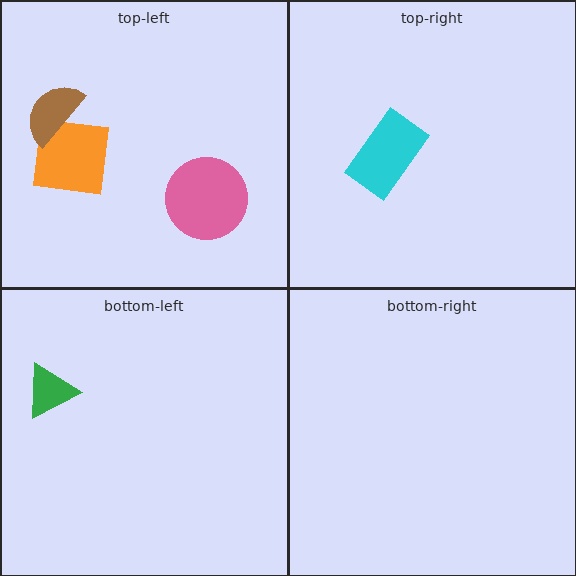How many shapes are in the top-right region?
1.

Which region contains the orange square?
The top-left region.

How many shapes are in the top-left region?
3.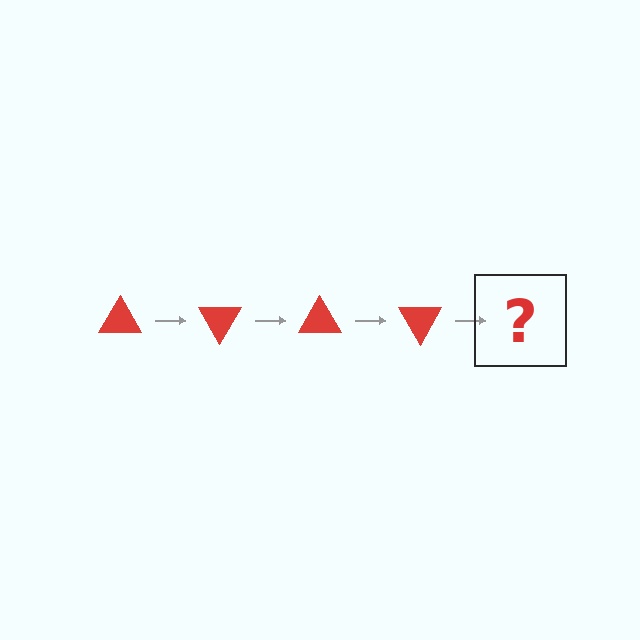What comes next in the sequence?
The next element should be a red triangle rotated 240 degrees.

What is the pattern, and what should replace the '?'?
The pattern is that the triangle rotates 60 degrees each step. The '?' should be a red triangle rotated 240 degrees.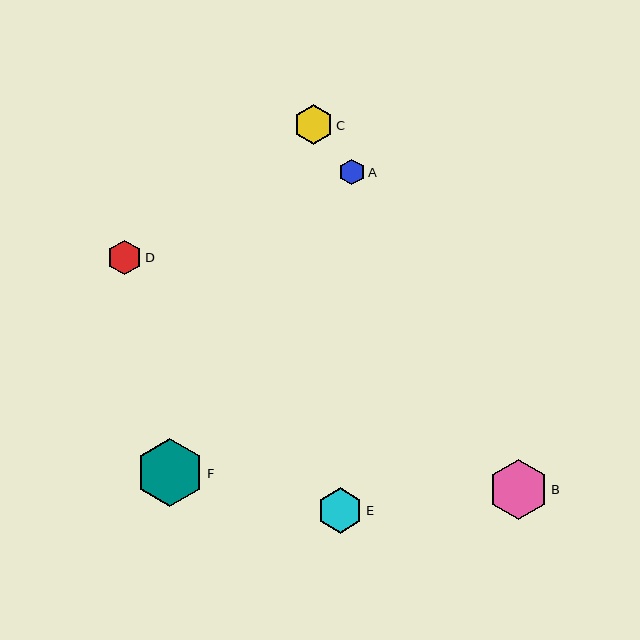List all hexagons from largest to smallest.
From largest to smallest: F, B, E, C, D, A.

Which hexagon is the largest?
Hexagon F is the largest with a size of approximately 68 pixels.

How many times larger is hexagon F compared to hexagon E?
Hexagon F is approximately 1.5 times the size of hexagon E.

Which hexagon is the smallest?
Hexagon A is the smallest with a size of approximately 26 pixels.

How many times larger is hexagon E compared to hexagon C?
Hexagon E is approximately 1.2 times the size of hexagon C.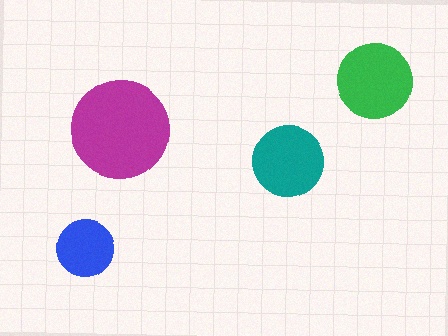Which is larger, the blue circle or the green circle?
The green one.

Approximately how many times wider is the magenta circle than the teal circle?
About 1.5 times wider.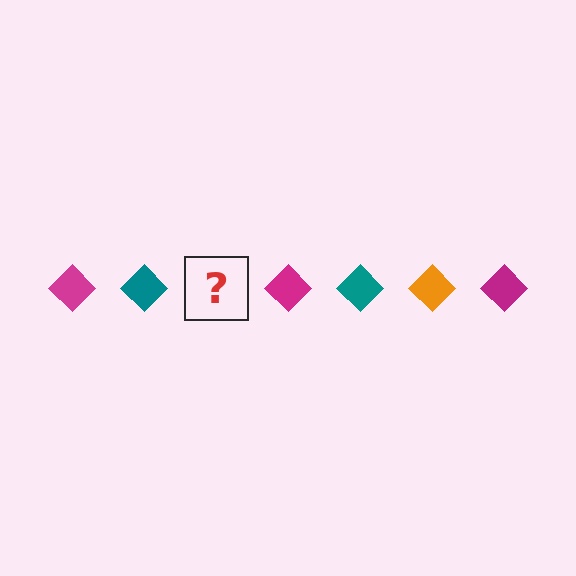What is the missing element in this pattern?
The missing element is an orange diamond.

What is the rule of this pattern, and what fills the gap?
The rule is that the pattern cycles through magenta, teal, orange diamonds. The gap should be filled with an orange diamond.